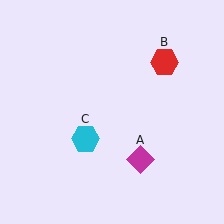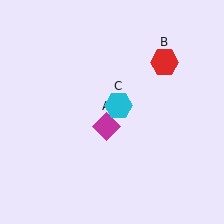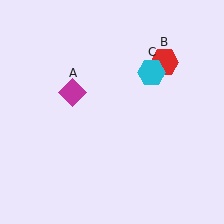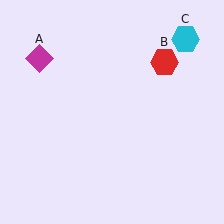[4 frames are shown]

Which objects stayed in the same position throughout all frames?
Red hexagon (object B) remained stationary.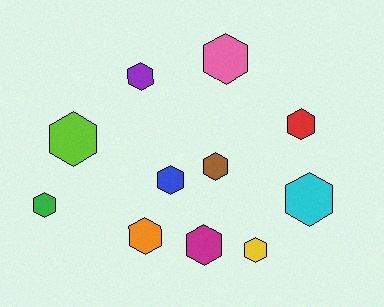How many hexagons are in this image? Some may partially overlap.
There are 11 hexagons.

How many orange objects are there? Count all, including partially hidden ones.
There is 1 orange object.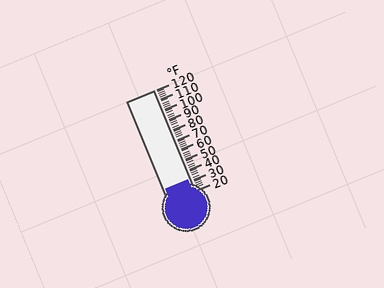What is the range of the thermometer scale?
The thermometer scale ranges from 20°F to 120°F.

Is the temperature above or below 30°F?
The temperature is above 30°F.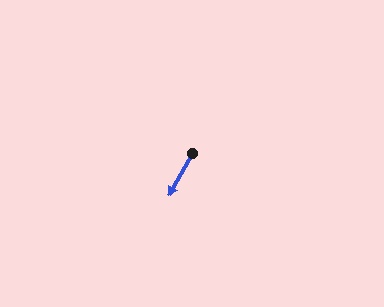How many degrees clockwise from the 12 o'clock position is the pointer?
Approximately 209 degrees.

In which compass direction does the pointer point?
Southwest.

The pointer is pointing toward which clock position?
Roughly 7 o'clock.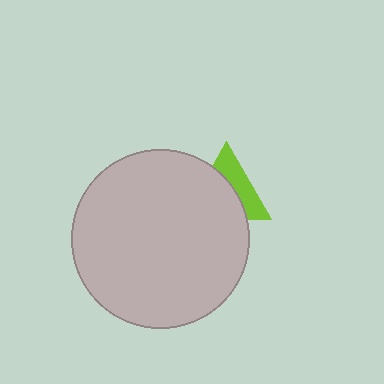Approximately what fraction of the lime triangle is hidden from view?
Roughly 57% of the lime triangle is hidden behind the light gray circle.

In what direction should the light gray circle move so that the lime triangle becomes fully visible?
The light gray circle should move toward the lower-left. That is the shortest direction to clear the overlap and leave the lime triangle fully visible.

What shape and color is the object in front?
The object in front is a light gray circle.